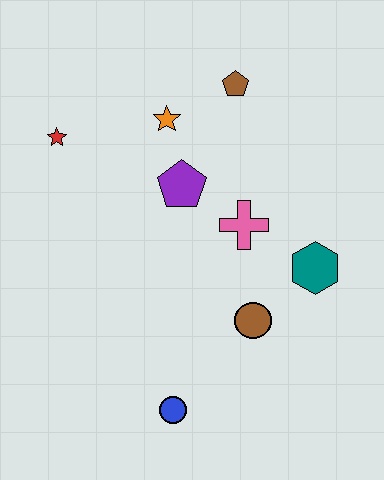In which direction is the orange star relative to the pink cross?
The orange star is above the pink cross.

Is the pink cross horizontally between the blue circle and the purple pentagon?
No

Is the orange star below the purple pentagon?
No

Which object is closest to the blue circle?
The brown circle is closest to the blue circle.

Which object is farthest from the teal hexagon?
The red star is farthest from the teal hexagon.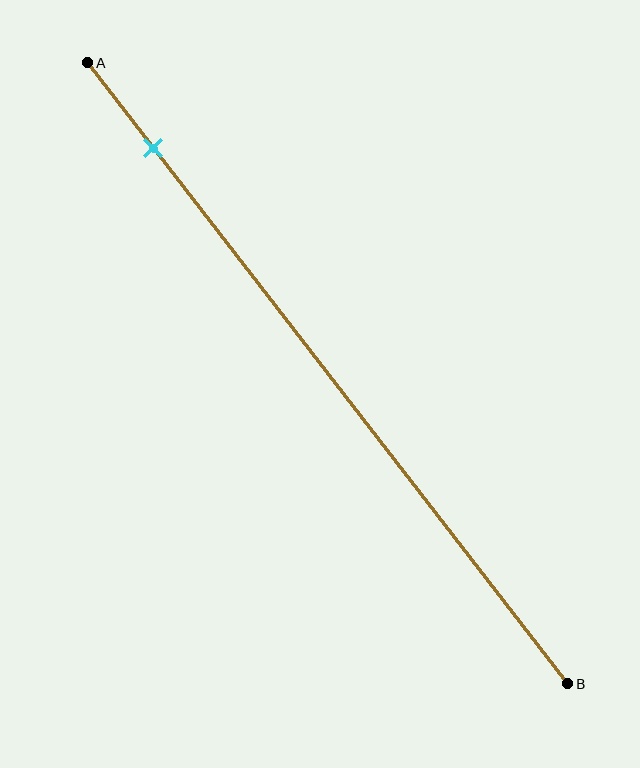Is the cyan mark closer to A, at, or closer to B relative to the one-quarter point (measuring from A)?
The cyan mark is closer to point A than the one-quarter point of segment AB.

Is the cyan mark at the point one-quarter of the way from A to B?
No, the mark is at about 15% from A, not at the 25% one-quarter point.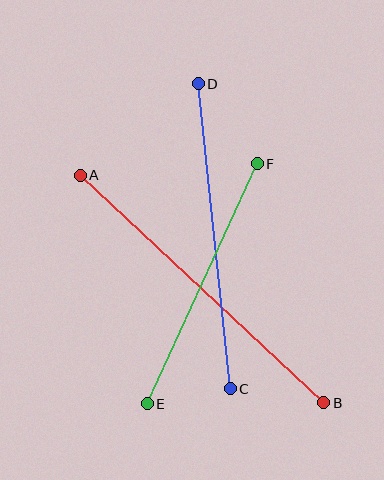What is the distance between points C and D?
The distance is approximately 306 pixels.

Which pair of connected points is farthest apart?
Points A and B are farthest apart.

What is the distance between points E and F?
The distance is approximately 264 pixels.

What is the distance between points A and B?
The distance is approximately 333 pixels.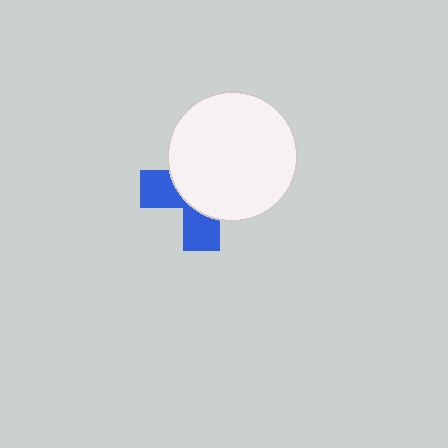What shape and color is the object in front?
The object in front is a white circle.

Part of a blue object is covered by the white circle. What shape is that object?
It is a cross.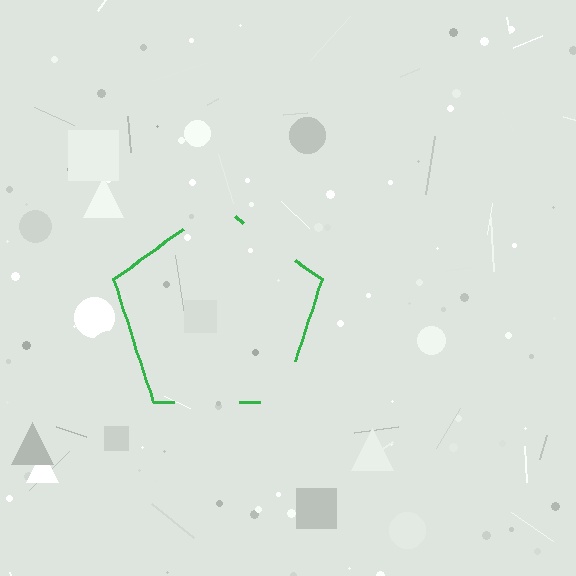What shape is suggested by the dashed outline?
The dashed outline suggests a pentagon.